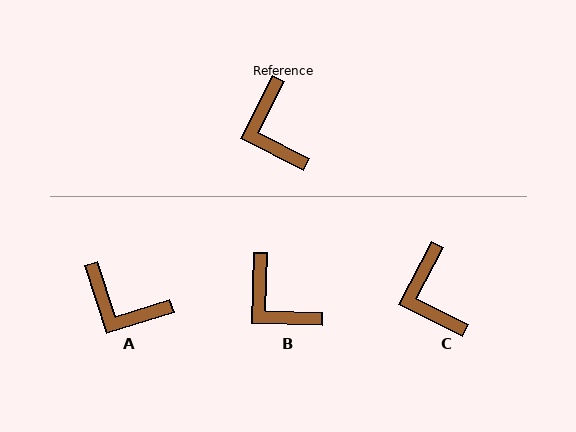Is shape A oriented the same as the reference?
No, it is off by about 45 degrees.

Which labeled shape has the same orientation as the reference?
C.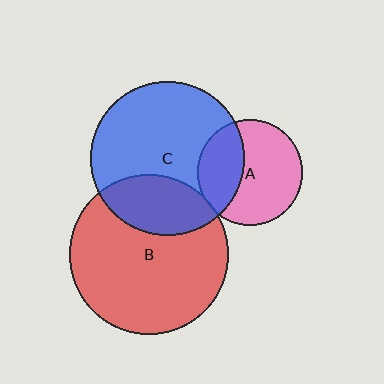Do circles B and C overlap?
Yes.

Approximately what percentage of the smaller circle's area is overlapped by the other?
Approximately 25%.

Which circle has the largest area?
Circle B (red).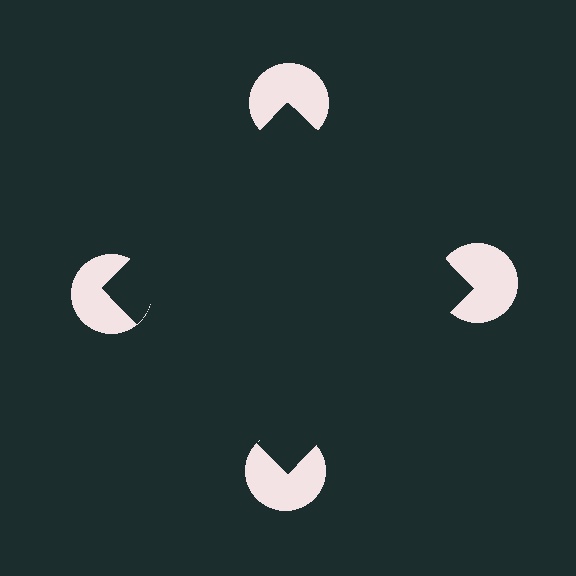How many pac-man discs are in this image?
There are 4 — one at each vertex of the illusory square.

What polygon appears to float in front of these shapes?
An illusory square — its edges are inferred from the aligned wedge cuts in the pac-man discs, not physically drawn.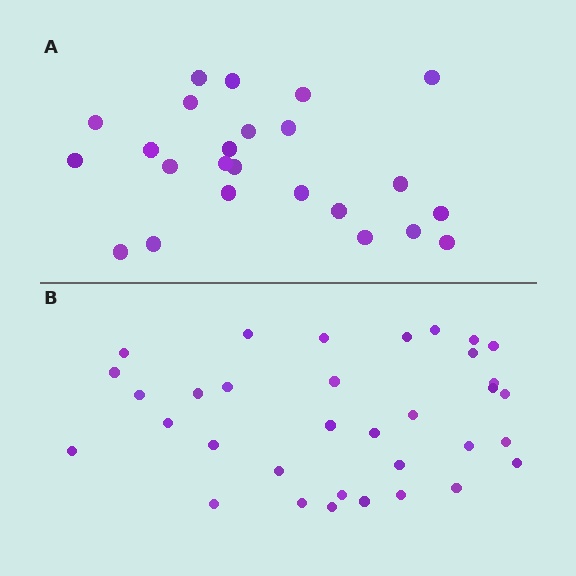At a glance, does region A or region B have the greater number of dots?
Region B (the bottom region) has more dots.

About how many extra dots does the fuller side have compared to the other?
Region B has roughly 10 or so more dots than region A.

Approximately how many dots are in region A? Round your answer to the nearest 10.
About 20 dots. (The exact count is 24, which rounds to 20.)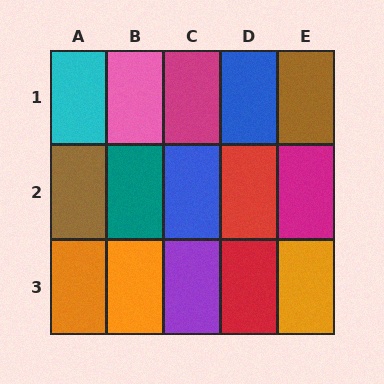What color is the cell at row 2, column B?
Teal.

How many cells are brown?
2 cells are brown.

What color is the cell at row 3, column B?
Orange.